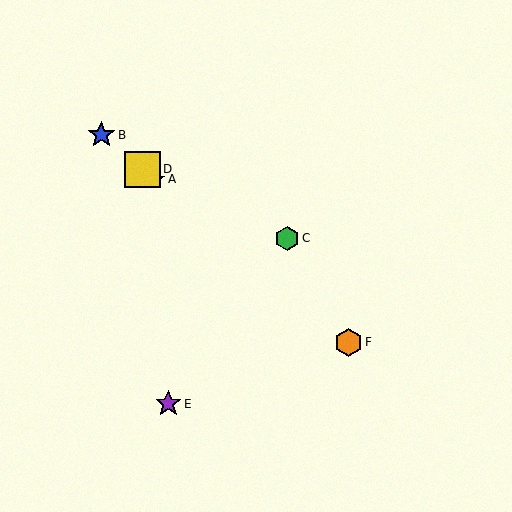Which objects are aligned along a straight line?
Objects A, B, D, F are aligned along a straight line.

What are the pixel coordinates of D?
Object D is at (142, 169).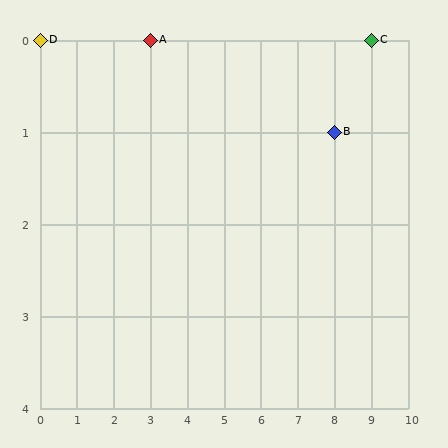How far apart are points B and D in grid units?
Points B and D are 8 columns and 1 row apart (about 8.1 grid units diagonally).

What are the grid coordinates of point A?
Point A is at grid coordinates (3, 0).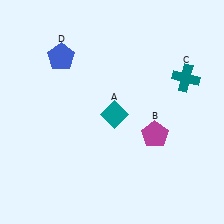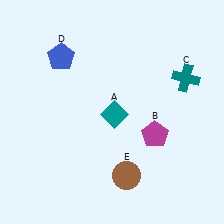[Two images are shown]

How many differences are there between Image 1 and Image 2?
There is 1 difference between the two images.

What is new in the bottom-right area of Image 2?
A brown circle (E) was added in the bottom-right area of Image 2.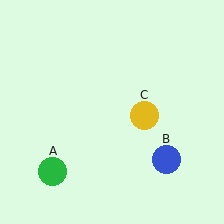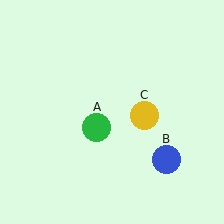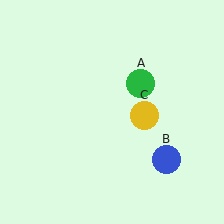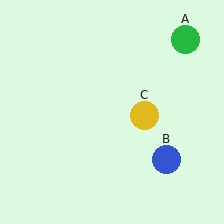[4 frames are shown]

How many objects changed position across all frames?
1 object changed position: green circle (object A).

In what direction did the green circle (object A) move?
The green circle (object A) moved up and to the right.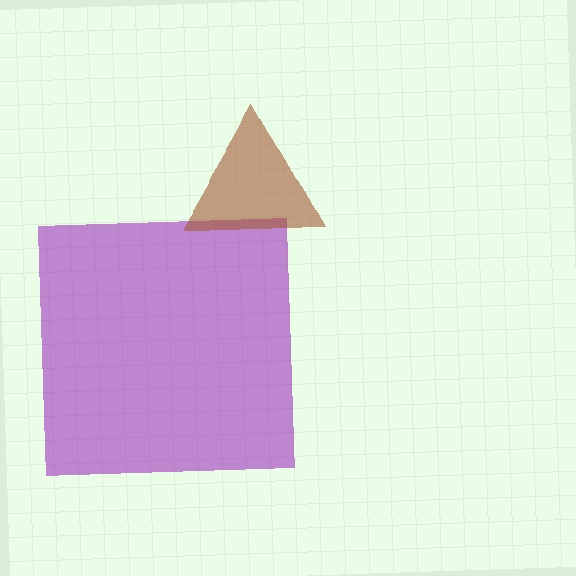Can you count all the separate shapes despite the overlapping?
Yes, there are 2 separate shapes.